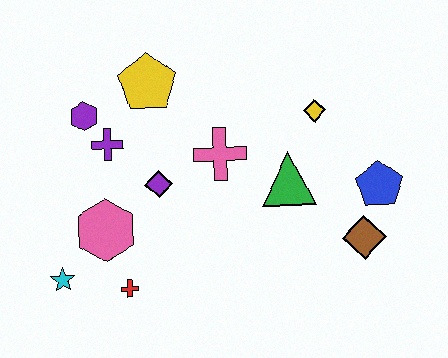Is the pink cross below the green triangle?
No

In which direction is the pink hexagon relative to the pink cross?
The pink hexagon is to the left of the pink cross.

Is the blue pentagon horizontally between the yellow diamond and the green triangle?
No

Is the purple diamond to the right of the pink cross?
No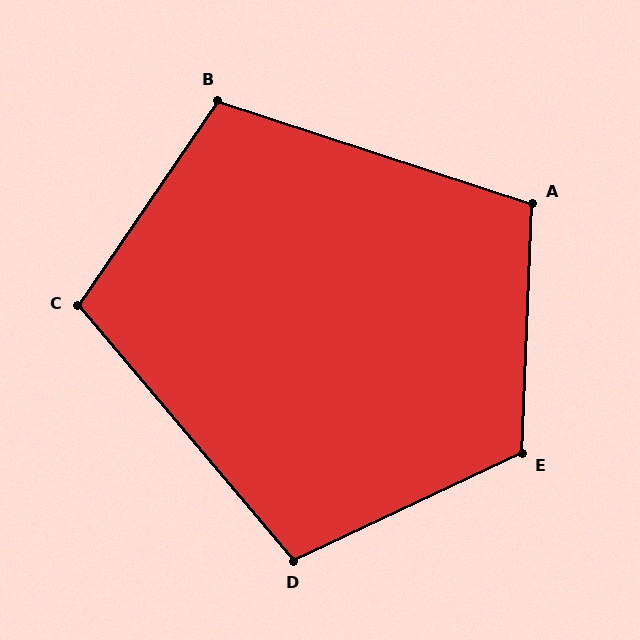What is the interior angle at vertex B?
Approximately 106 degrees (obtuse).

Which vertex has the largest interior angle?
E, at approximately 118 degrees.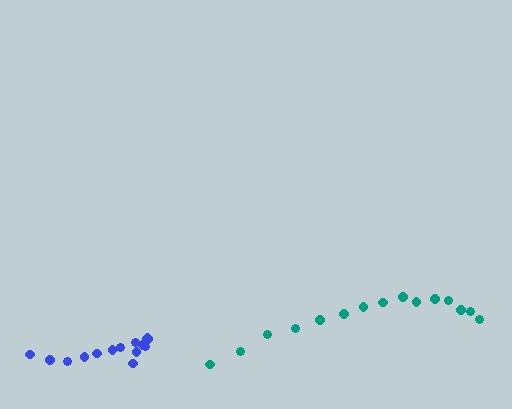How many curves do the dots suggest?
There are 2 distinct paths.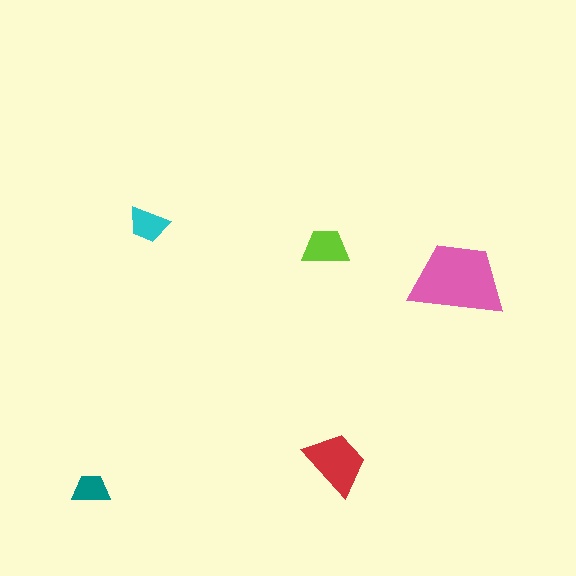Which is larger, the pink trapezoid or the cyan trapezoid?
The pink one.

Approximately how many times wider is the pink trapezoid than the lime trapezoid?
About 2 times wider.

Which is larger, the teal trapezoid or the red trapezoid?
The red one.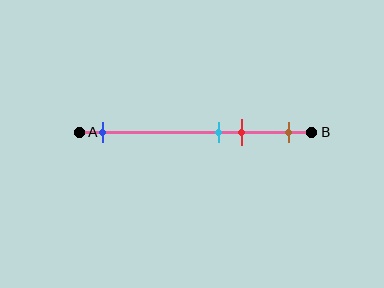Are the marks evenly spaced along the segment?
No, the marks are not evenly spaced.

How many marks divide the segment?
There are 4 marks dividing the segment.